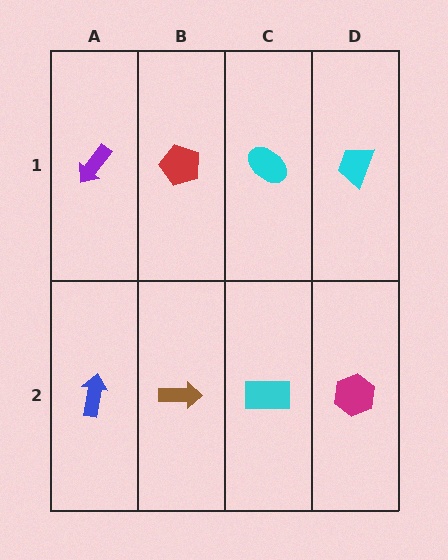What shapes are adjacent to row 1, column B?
A brown arrow (row 2, column B), a purple arrow (row 1, column A), a cyan ellipse (row 1, column C).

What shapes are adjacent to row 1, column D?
A magenta hexagon (row 2, column D), a cyan ellipse (row 1, column C).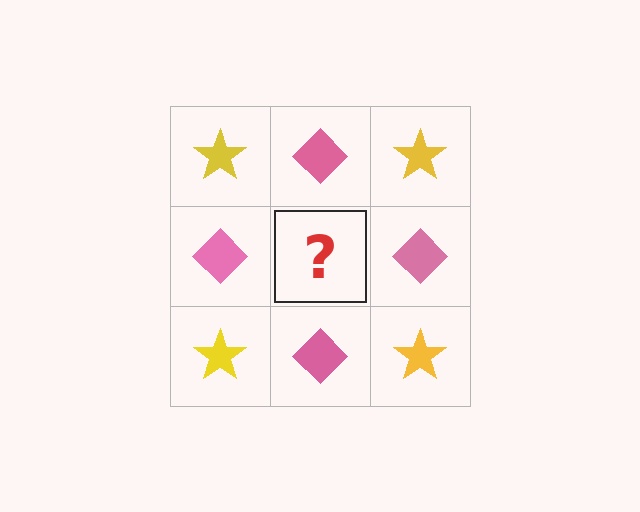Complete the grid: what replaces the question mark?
The question mark should be replaced with a yellow star.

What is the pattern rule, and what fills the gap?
The rule is that it alternates yellow star and pink diamond in a checkerboard pattern. The gap should be filled with a yellow star.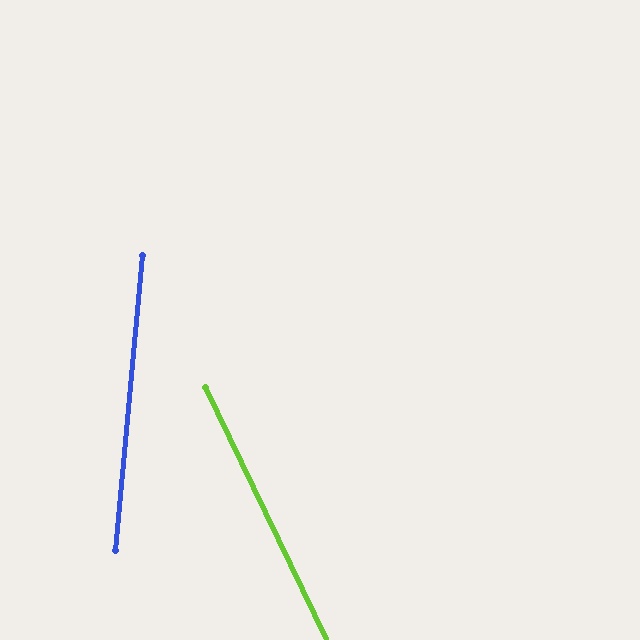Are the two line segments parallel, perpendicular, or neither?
Neither parallel nor perpendicular — they differ by about 31°.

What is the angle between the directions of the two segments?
Approximately 31 degrees.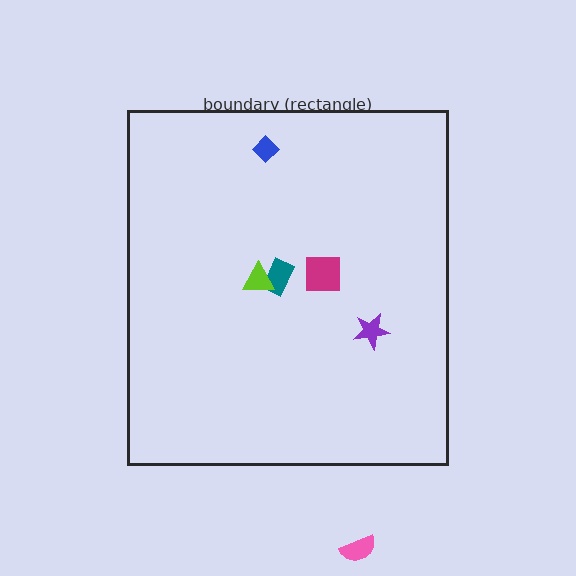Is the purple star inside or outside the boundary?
Inside.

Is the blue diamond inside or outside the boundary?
Inside.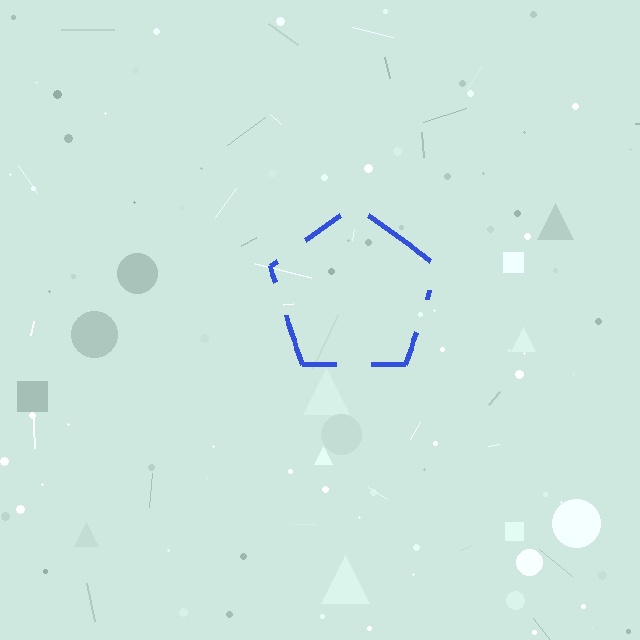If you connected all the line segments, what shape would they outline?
They would outline a pentagon.